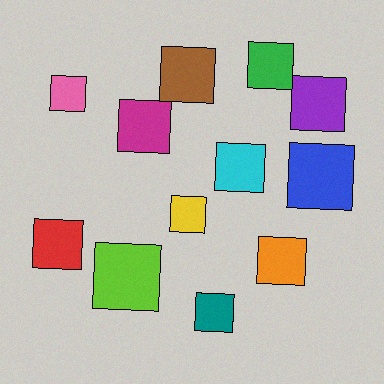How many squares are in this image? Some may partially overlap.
There are 12 squares.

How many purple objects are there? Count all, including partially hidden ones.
There is 1 purple object.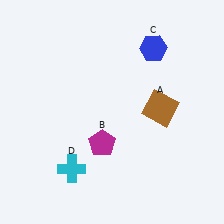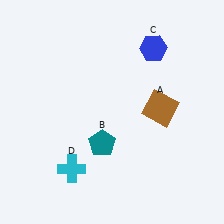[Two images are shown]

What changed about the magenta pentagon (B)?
In Image 1, B is magenta. In Image 2, it changed to teal.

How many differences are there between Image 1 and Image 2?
There is 1 difference between the two images.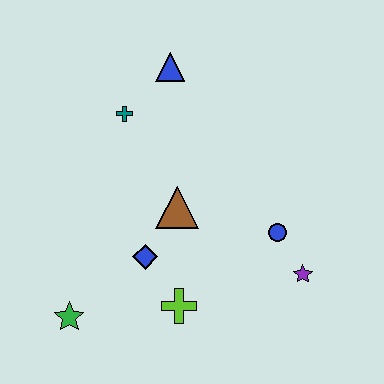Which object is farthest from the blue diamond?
The blue triangle is farthest from the blue diamond.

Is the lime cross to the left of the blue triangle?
No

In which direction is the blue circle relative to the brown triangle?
The blue circle is to the right of the brown triangle.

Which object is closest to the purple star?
The blue circle is closest to the purple star.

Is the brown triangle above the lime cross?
Yes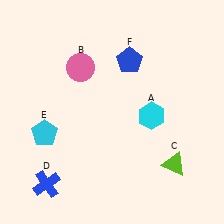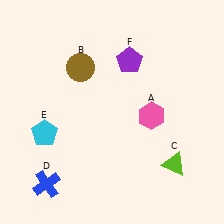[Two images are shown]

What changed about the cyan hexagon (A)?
In Image 1, A is cyan. In Image 2, it changed to pink.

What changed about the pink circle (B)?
In Image 1, B is pink. In Image 2, it changed to brown.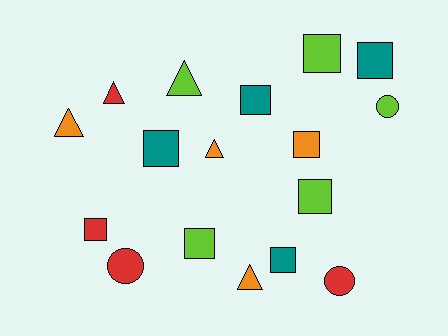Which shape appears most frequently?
Square, with 9 objects.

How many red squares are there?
There is 1 red square.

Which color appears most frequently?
Lime, with 5 objects.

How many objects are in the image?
There are 17 objects.